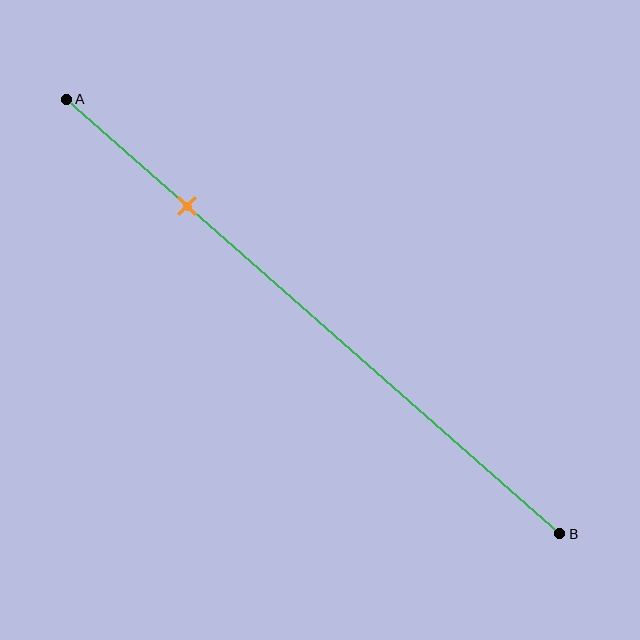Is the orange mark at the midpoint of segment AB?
No, the mark is at about 25% from A, not at the 50% midpoint.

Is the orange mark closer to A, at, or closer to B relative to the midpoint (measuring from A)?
The orange mark is closer to point A than the midpoint of segment AB.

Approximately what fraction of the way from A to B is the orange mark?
The orange mark is approximately 25% of the way from A to B.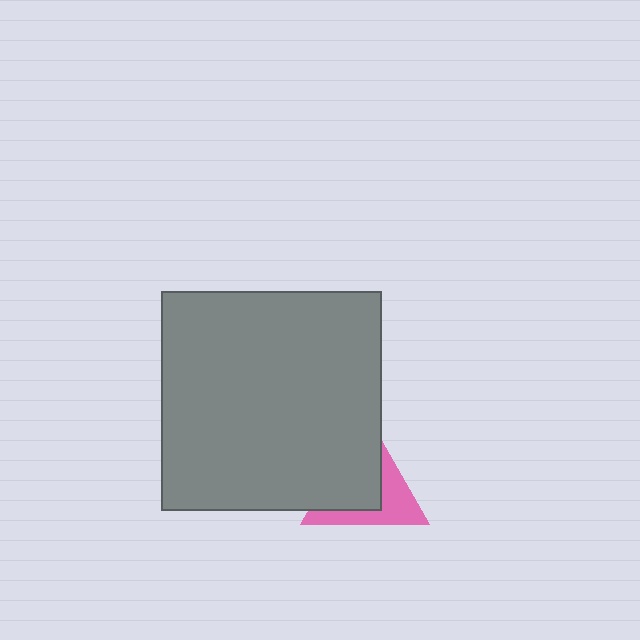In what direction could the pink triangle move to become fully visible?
The pink triangle could move right. That would shift it out from behind the gray square entirely.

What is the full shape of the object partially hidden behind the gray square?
The partially hidden object is a pink triangle.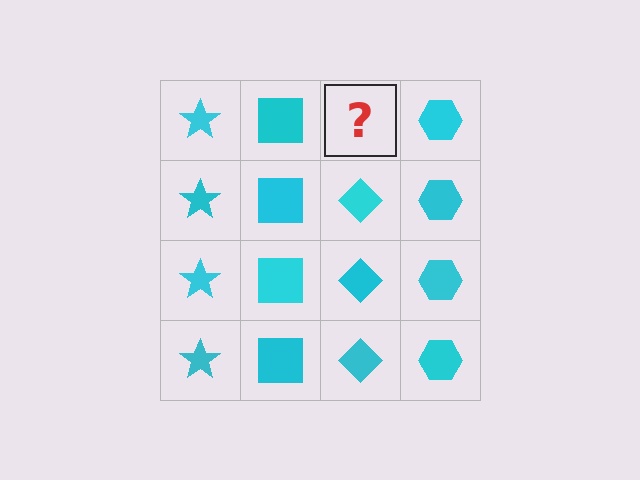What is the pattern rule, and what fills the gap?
The rule is that each column has a consistent shape. The gap should be filled with a cyan diamond.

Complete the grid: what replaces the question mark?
The question mark should be replaced with a cyan diamond.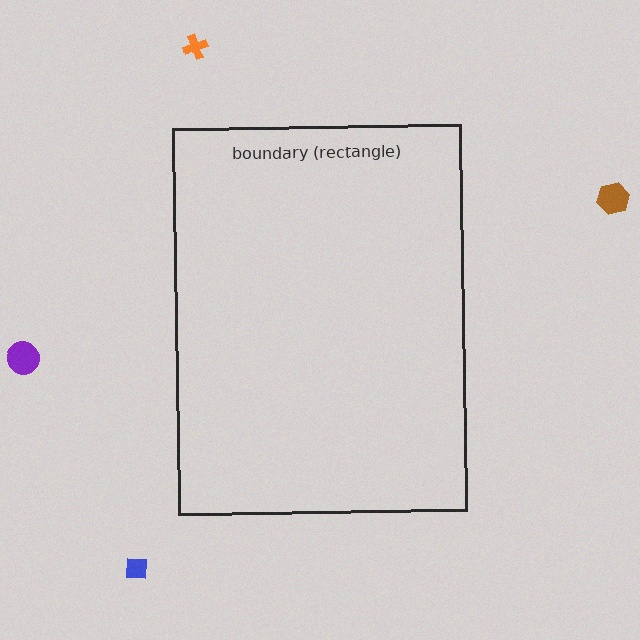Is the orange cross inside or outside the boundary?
Outside.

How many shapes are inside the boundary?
0 inside, 4 outside.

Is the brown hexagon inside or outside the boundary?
Outside.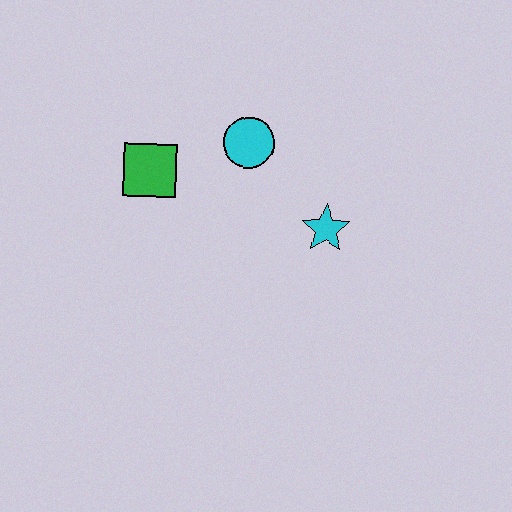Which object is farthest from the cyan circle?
The cyan star is farthest from the cyan circle.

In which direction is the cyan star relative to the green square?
The cyan star is to the right of the green square.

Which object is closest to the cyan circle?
The green square is closest to the cyan circle.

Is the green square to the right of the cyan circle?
No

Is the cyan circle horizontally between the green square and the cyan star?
Yes